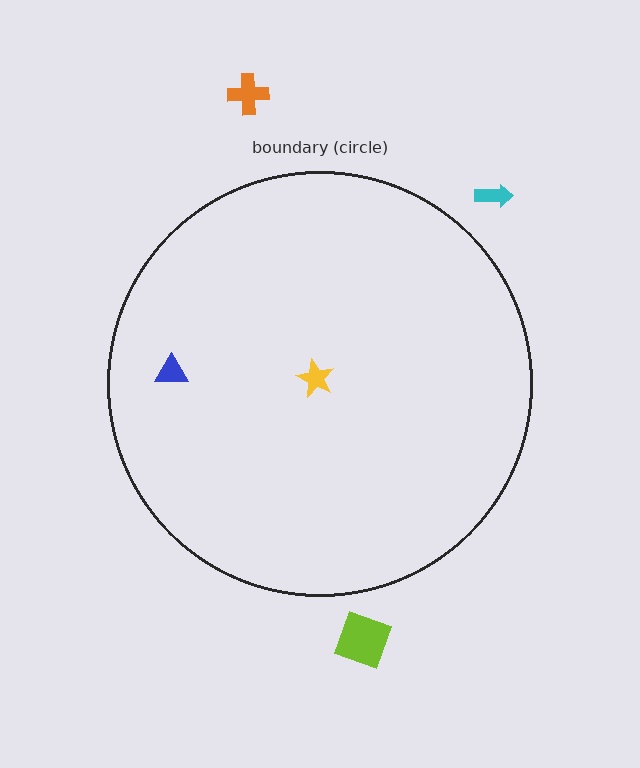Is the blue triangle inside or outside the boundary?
Inside.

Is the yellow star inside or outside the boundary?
Inside.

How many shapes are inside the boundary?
2 inside, 3 outside.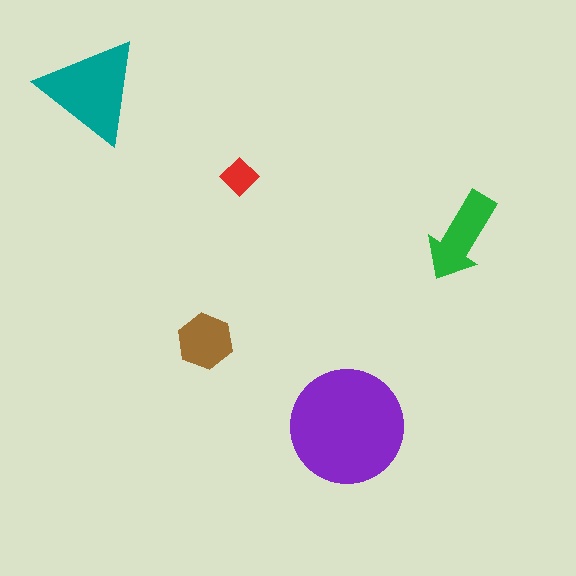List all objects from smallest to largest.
The red diamond, the brown hexagon, the green arrow, the teal triangle, the purple circle.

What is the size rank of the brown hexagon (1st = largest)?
4th.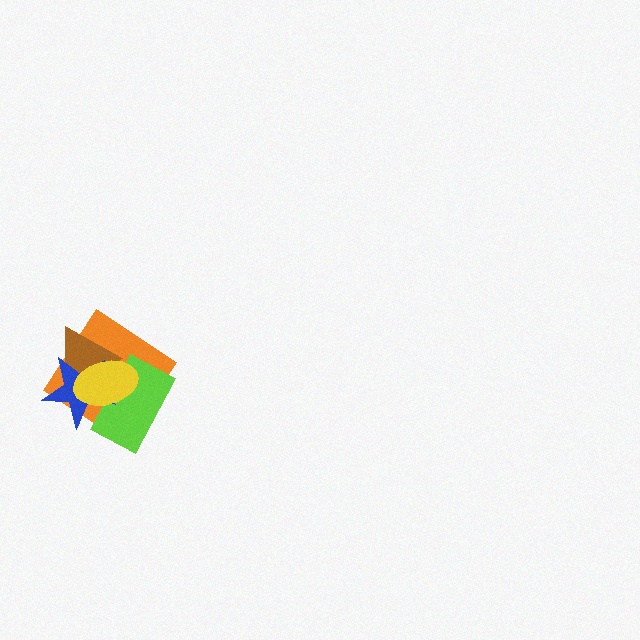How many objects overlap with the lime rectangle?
4 objects overlap with the lime rectangle.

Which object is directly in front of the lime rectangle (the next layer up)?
The brown triangle is directly in front of the lime rectangle.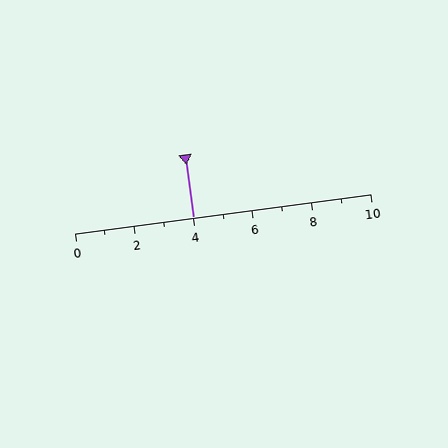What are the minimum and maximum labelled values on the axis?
The axis runs from 0 to 10.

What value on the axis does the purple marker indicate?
The marker indicates approximately 4.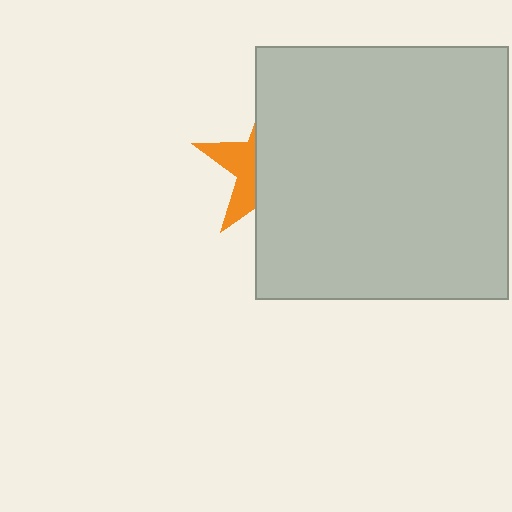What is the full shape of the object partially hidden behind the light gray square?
The partially hidden object is an orange star.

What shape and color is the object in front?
The object in front is a light gray square.